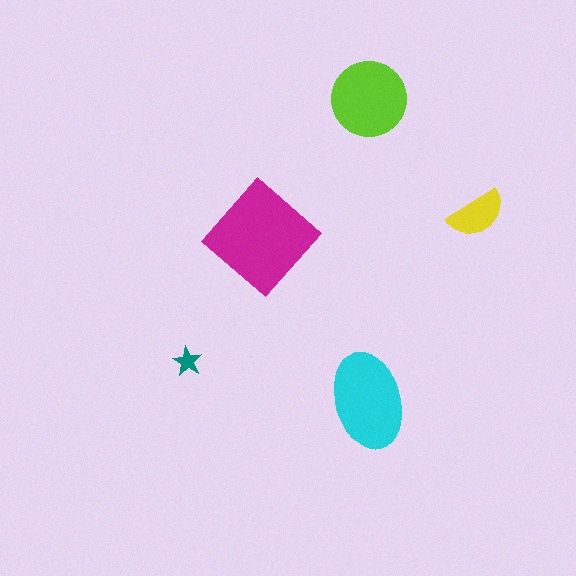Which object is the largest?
The magenta diamond.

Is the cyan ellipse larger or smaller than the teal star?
Larger.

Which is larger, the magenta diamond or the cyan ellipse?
The magenta diamond.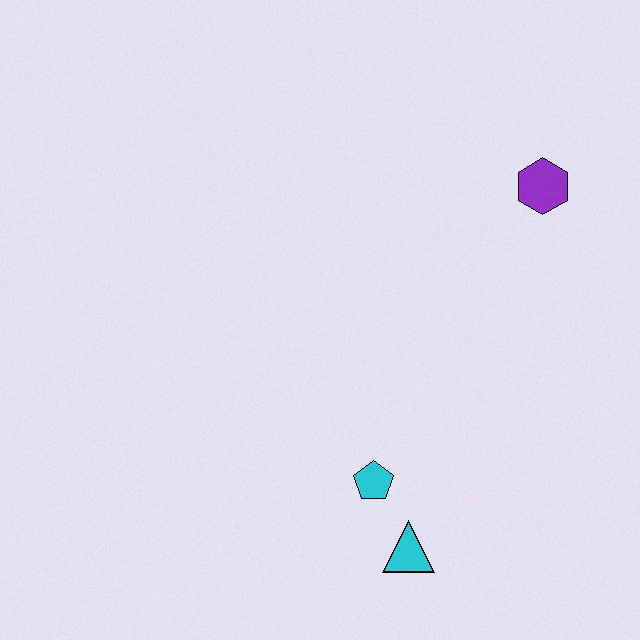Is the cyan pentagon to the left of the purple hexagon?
Yes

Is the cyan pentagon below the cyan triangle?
No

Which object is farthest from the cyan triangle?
The purple hexagon is farthest from the cyan triangle.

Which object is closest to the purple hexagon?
The cyan pentagon is closest to the purple hexagon.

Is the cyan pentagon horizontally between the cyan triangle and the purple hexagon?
No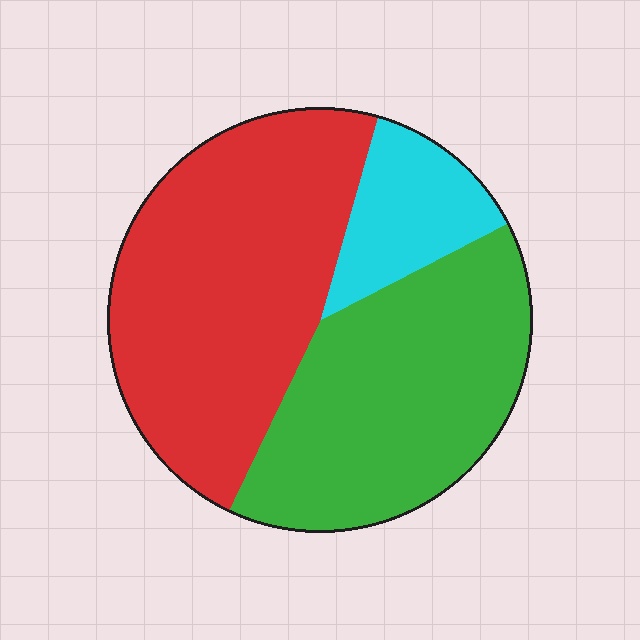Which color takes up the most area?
Red, at roughly 45%.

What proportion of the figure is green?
Green covers about 40% of the figure.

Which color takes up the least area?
Cyan, at roughly 15%.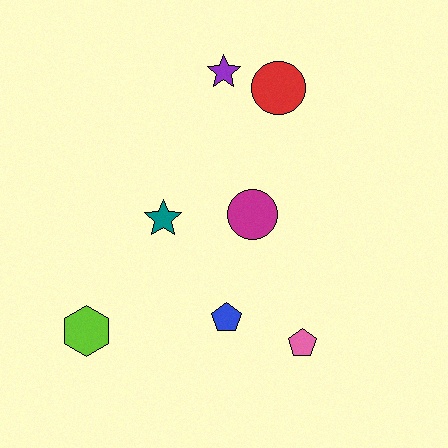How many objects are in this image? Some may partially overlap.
There are 7 objects.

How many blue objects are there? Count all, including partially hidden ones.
There is 1 blue object.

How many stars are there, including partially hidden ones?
There are 2 stars.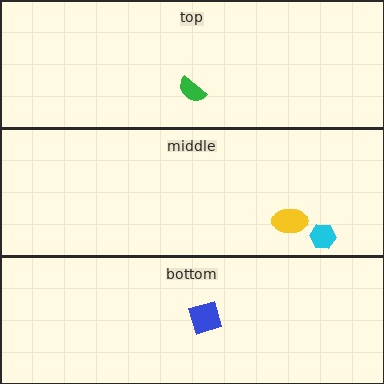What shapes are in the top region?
The green semicircle.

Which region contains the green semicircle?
The top region.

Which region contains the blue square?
The bottom region.